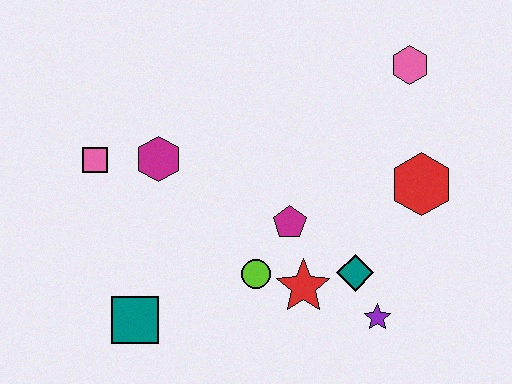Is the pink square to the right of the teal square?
No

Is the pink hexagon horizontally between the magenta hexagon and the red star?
No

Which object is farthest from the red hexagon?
The pink square is farthest from the red hexagon.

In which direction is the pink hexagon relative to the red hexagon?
The pink hexagon is above the red hexagon.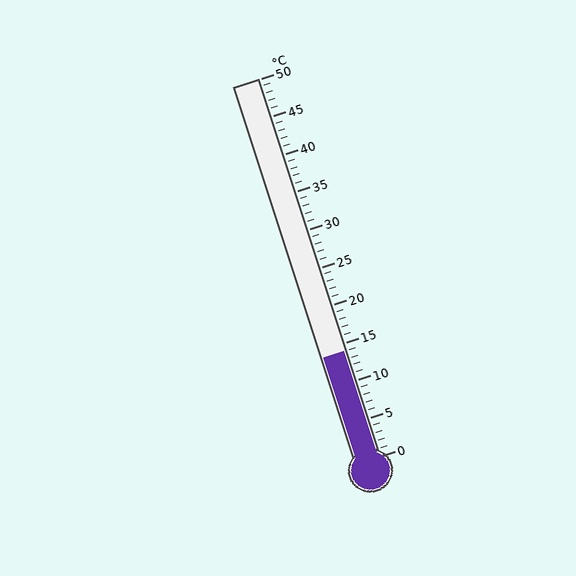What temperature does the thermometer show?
The thermometer shows approximately 14°C.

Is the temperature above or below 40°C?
The temperature is below 40°C.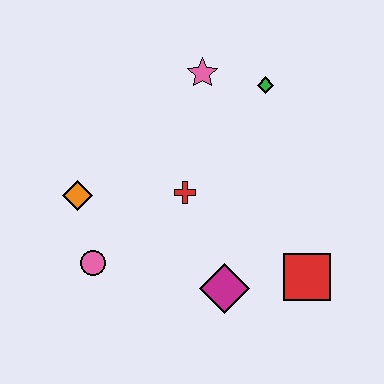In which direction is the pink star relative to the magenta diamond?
The pink star is above the magenta diamond.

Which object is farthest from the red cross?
The red square is farthest from the red cross.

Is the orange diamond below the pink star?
Yes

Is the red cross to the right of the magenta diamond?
No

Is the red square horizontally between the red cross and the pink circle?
No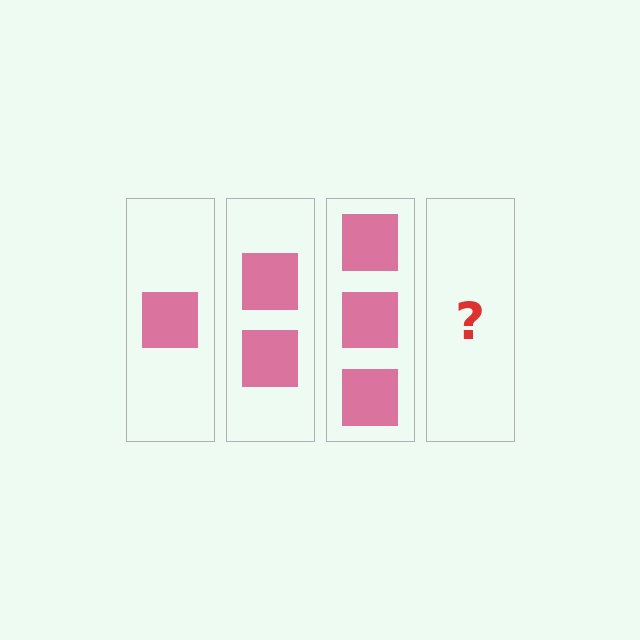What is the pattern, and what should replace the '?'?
The pattern is that each step adds one more square. The '?' should be 4 squares.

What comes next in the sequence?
The next element should be 4 squares.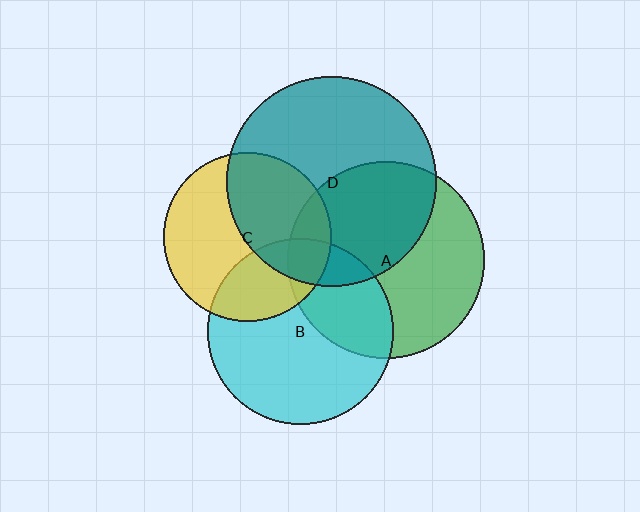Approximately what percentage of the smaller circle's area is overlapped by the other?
Approximately 30%.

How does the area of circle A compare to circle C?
Approximately 1.4 times.